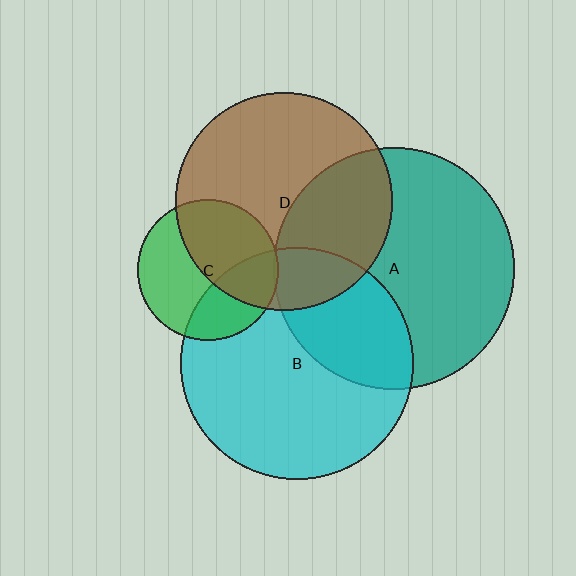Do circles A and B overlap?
Yes.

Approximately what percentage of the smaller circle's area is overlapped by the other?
Approximately 30%.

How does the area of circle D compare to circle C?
Approximately 2.4 times.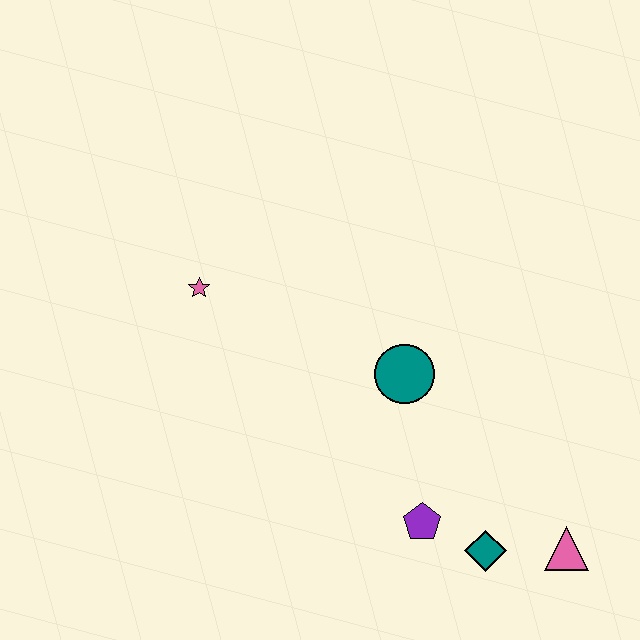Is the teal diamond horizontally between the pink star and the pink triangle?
Yes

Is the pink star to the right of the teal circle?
No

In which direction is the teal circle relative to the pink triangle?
The teal circle is above the pink triangle.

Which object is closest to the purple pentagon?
The teal diamond is closest to the purple pentagon.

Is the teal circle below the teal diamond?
No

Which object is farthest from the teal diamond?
The pink star is farthest from the teal diamond.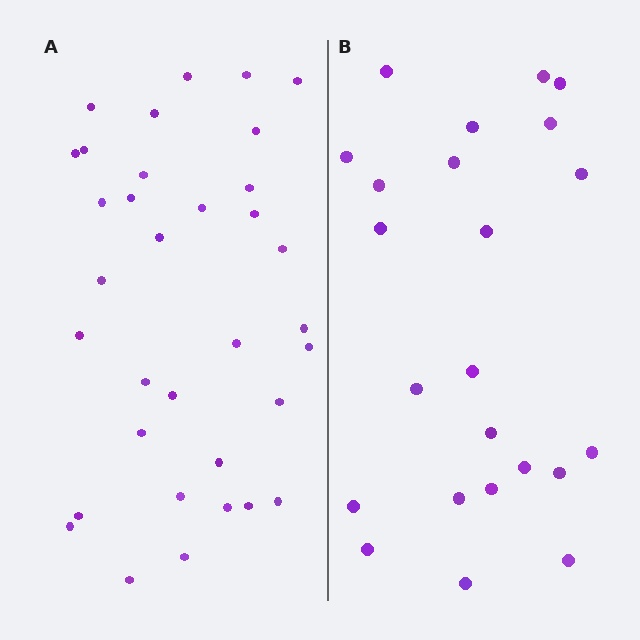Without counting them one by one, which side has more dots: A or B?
Region A (the left region) has more dots.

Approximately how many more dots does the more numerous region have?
Region A has roughly 12 or so more dots than region B.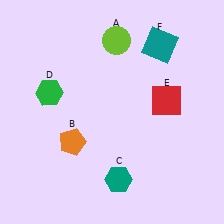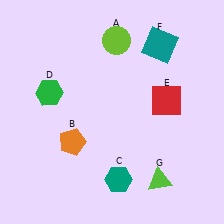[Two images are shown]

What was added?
A lime triangle (G) was added in Image 2.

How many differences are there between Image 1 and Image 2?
There is 1 difference between the two images.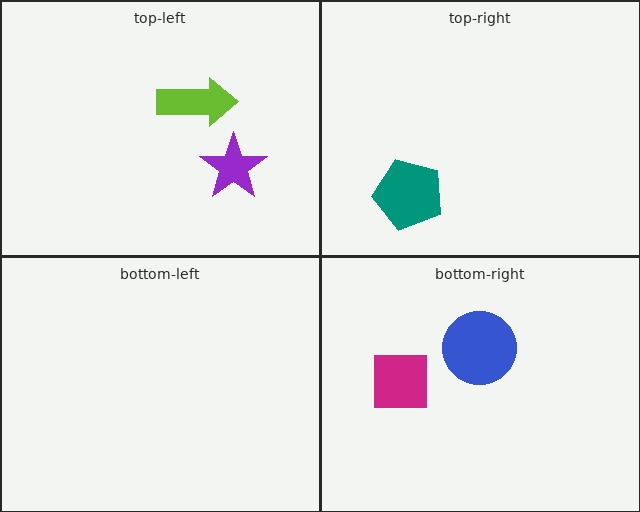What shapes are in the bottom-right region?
The magenta square, the blue circle.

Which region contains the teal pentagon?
The top-right region.